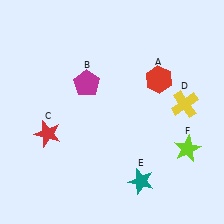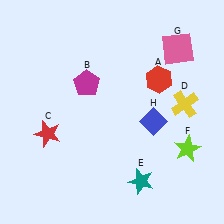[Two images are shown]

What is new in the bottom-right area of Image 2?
A blue diamond (H) was added in the bottom-right area of Image 2.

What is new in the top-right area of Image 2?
A pink square (G) was added in the top-right area of Image 2.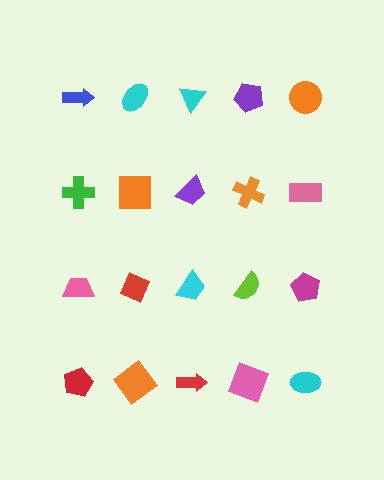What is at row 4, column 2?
An orange diamond.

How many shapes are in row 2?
5 shapes.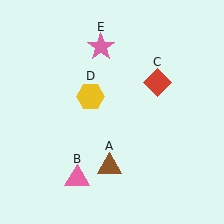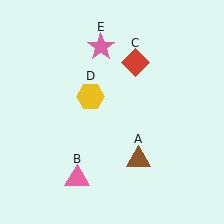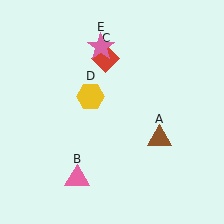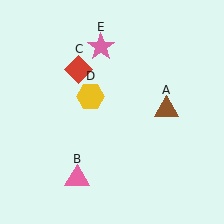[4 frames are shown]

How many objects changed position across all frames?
2 objects changed position: brown triangle (object A), red diamond (object C).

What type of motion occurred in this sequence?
The brown triangle (object A), red diamond (object C) rotated counterclockwise around the center of the scene.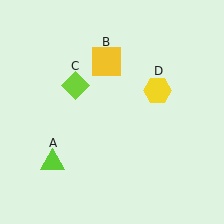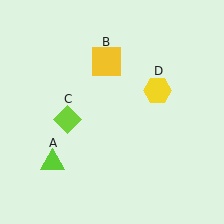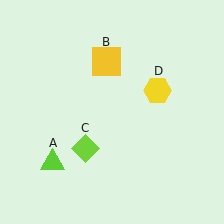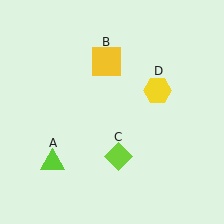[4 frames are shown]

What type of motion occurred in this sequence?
The lime diamond (object C) rotated counterclockwise around the center of the scene.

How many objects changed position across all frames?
1 object changed position: lime diamond (object C).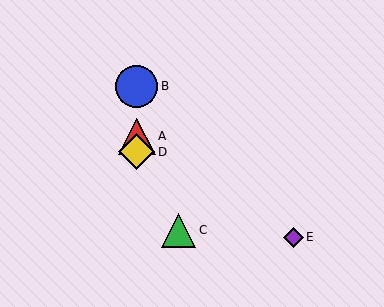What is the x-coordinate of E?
Object E is at x≈293.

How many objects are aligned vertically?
3 objects (A, B, D) are aligned vertically.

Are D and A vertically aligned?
Yes, both are at x≈137.